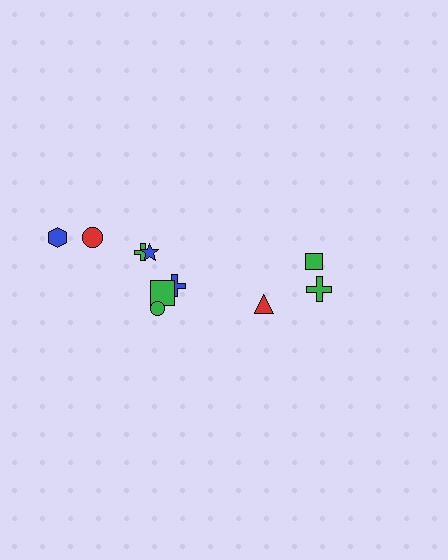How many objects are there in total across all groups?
There are 10 objects.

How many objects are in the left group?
There are 7 objects.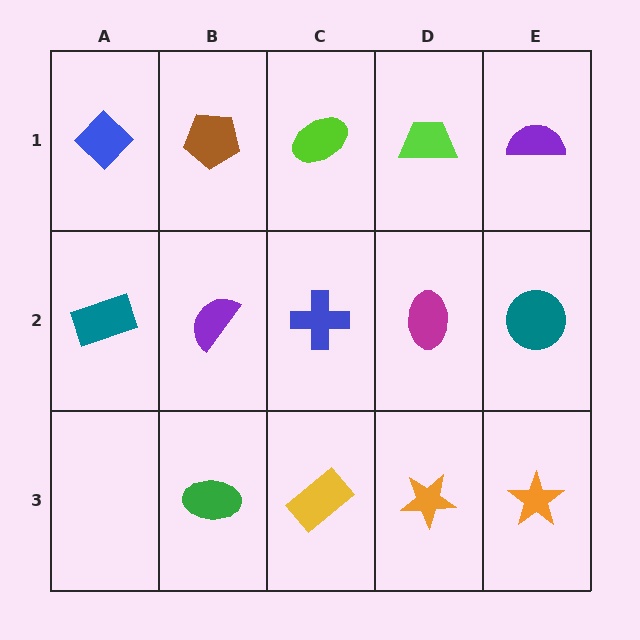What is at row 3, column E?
An orange star.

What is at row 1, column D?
A lime trapezoid.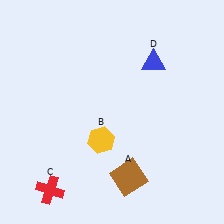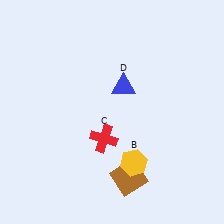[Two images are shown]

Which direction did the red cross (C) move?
The red cross (C) moved right.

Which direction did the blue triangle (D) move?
The blue triangle (D) moved left.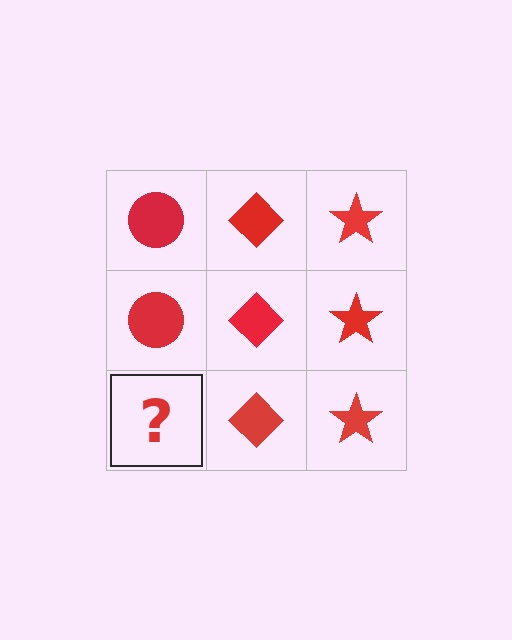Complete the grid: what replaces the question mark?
The question mark should be replaced with a red circle.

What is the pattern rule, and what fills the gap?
The rule is that each column has a consistent shape. The gap should be filled with a red circle.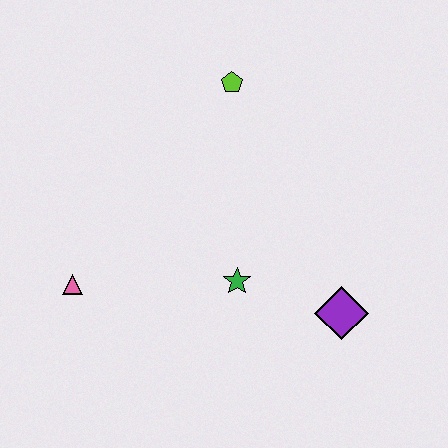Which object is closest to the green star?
The purple diamond is closest to the green star.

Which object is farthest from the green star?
The lime pentagon is farthest from the green star.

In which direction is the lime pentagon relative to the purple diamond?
The lime pentagon is above the purple diamond.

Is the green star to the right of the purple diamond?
No